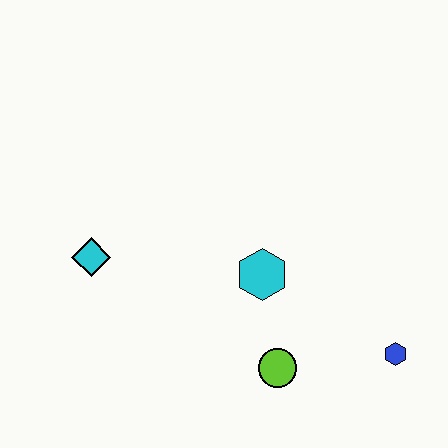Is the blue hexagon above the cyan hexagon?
No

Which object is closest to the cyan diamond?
The cyan hexagon is closest to the cyan diamond.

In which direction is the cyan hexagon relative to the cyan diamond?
The cyan hexagon is to the right of the cyan diamond.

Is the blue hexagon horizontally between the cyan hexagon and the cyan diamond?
No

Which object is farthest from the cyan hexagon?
The cyan diamond is farthest from the cyan hexagon.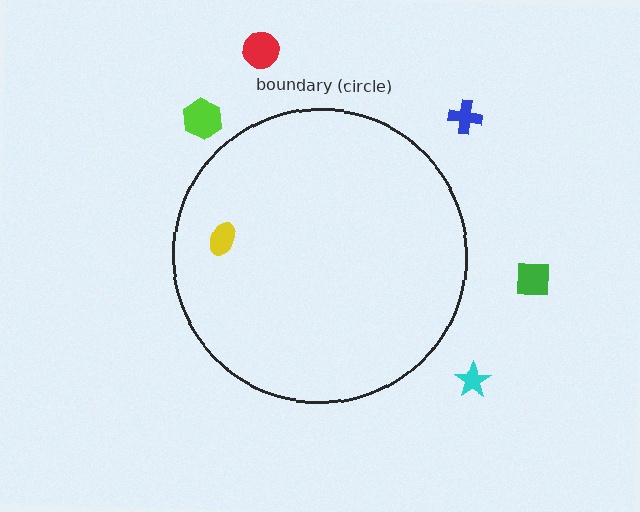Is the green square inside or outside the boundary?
Outside.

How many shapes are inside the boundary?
1 inside, 5 outside.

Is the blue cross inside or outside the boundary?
Outside.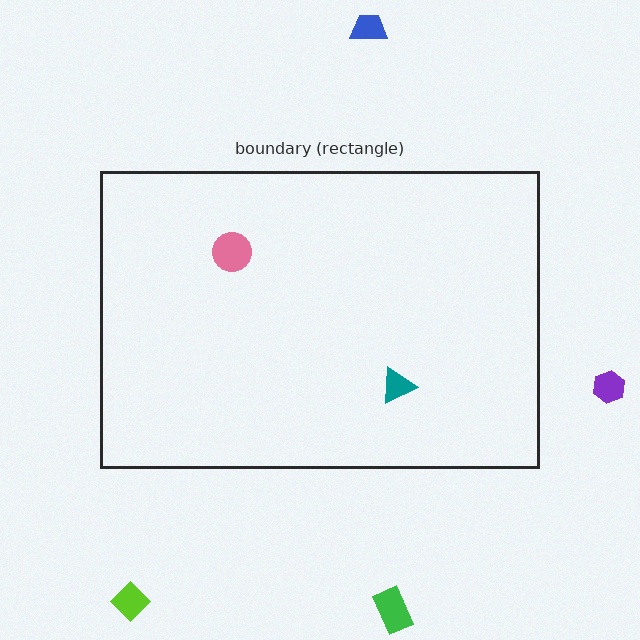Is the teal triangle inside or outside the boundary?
Inside.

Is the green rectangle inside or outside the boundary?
Outside.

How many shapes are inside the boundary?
2 inside, 4 outside.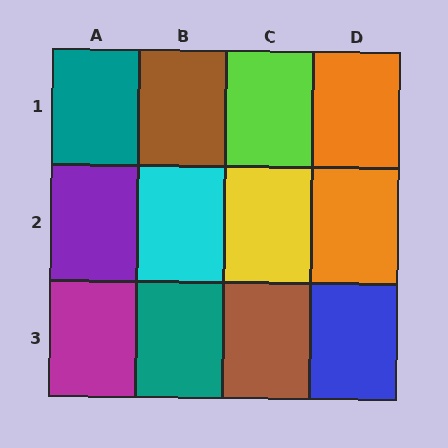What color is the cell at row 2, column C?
Yellow.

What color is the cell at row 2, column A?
Purple.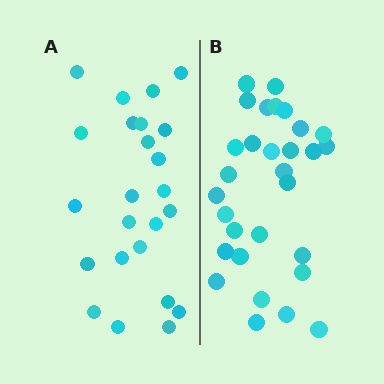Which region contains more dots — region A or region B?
Region B (the right region) has more dots.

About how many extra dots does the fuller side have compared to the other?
Region B has about 6 more dots than region A.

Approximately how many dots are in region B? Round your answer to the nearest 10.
About 30 dots.